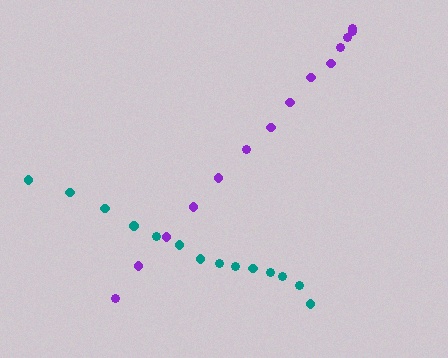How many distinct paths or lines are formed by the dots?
There are 2 distinct paths.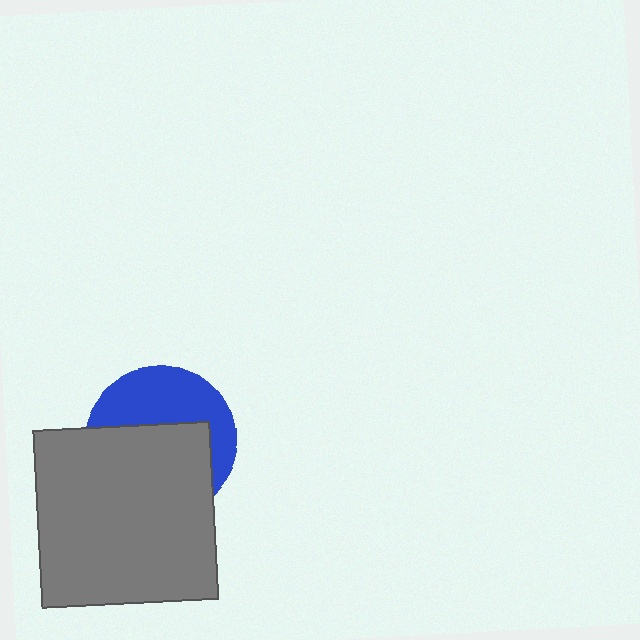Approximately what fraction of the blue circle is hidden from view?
Roughly 57% of the blue circle is hidden behind the gray square.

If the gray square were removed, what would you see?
You would see the complete blue circle.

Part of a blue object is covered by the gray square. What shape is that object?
It is a circle.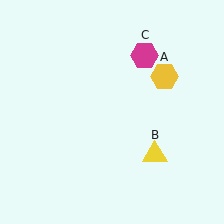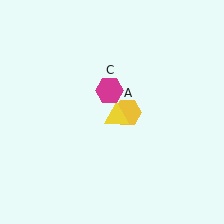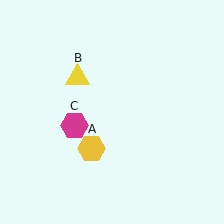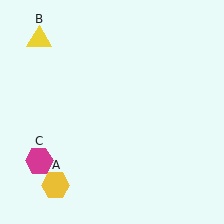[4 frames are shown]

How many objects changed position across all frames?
3 objects changed position: yellow hexagon (object A), yellow triangle (object B), magenta hexagon (object C).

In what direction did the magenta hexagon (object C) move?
The magenta hexagon (object C) moved down and to the left.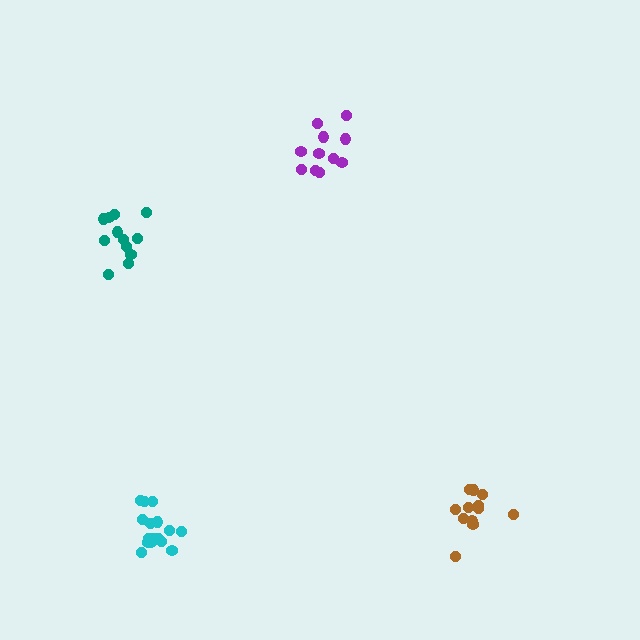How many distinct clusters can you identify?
There are 4 distinct clusters.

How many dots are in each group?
Group 1: 12 dots, Group 2: 11 dots, Group 3: 16 dots, Group 4: 12 dots (51 total).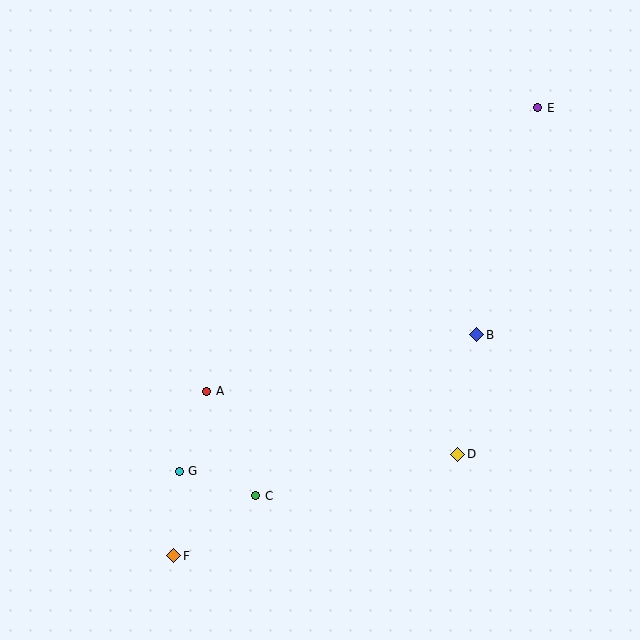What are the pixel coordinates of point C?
Point C is at (256, 496).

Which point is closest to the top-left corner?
Point A is closest to the top-left corner.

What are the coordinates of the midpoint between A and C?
The midpoint between A and C is at (231, 443).